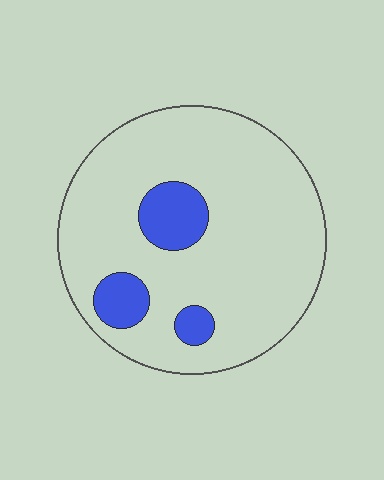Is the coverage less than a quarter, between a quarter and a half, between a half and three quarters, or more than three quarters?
Less than a quarter.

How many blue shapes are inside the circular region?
3.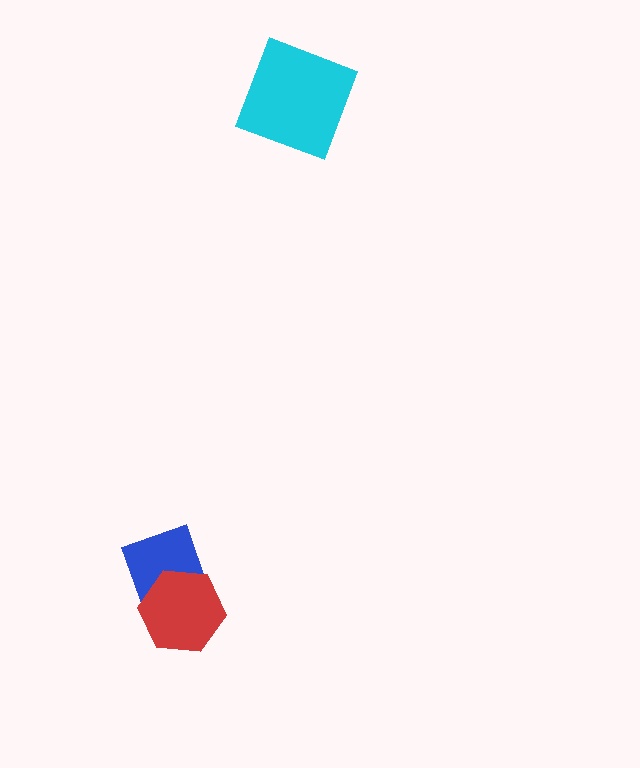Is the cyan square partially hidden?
No, no other shape covers it.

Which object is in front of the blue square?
The red hexagon is in front of the blue square.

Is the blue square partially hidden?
Yes, it is partially covered by another shape.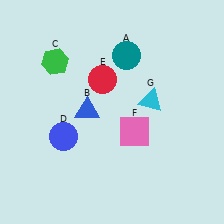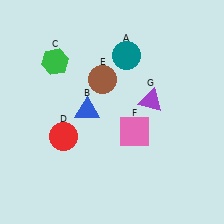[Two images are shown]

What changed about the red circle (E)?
In Image 1, E is red. In Image 2, it changed to brown.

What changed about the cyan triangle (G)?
In Image 1, G is cyan. In Image 2, it changed to purple.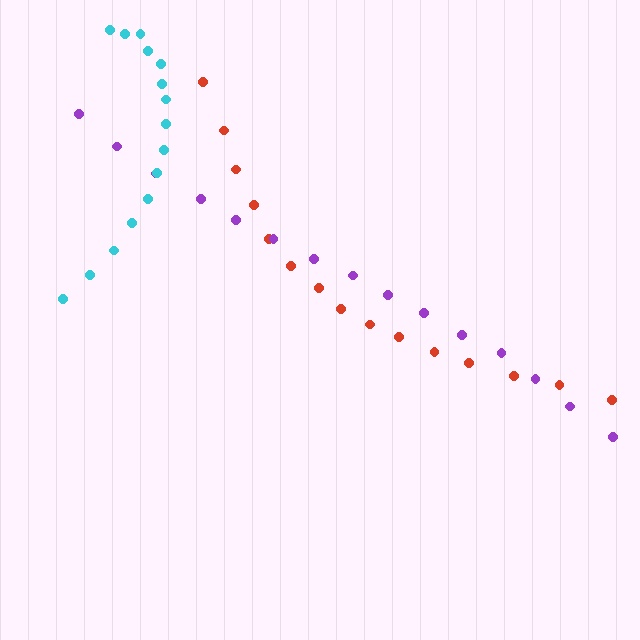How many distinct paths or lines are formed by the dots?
There are 3 distinct paths.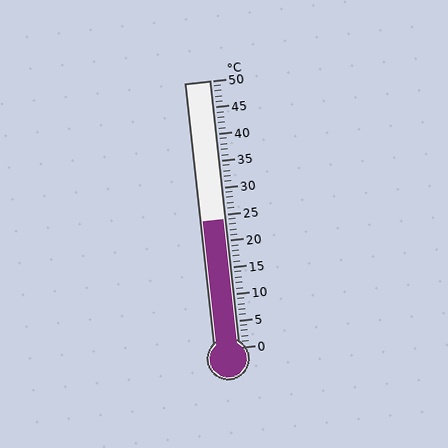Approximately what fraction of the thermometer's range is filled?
The thermometer is filled to approximately 50% of its range.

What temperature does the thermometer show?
The thermometer shows approximately 24°C.